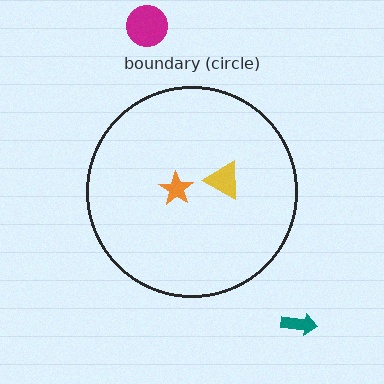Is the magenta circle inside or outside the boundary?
Outside.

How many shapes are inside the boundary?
2 inside, 2 outside.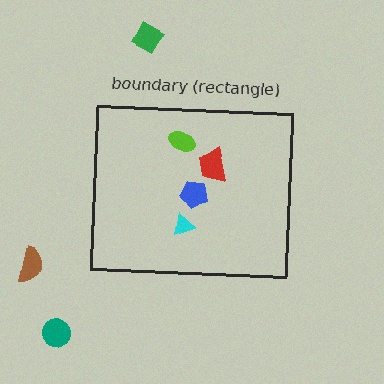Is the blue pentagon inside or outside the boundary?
Inside.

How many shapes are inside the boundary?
4 inside, 3 outside.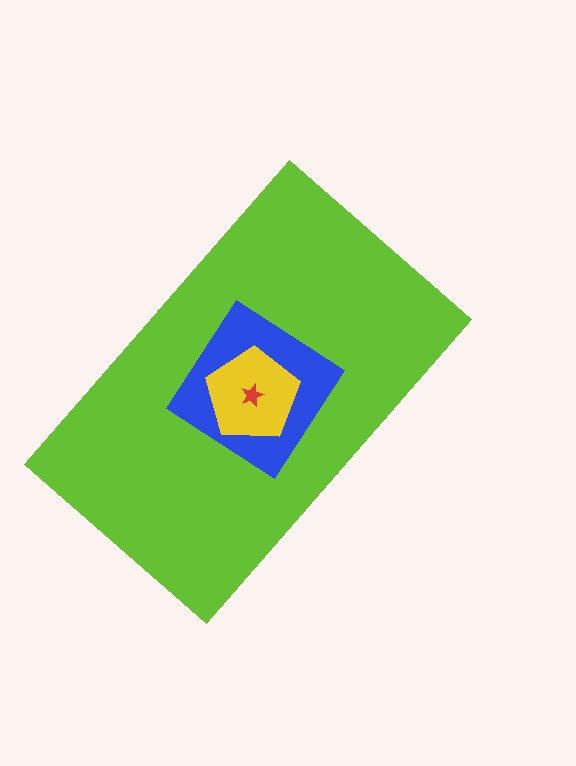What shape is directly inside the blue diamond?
The yellow pentagon.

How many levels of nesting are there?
4.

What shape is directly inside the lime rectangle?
The blue diamond.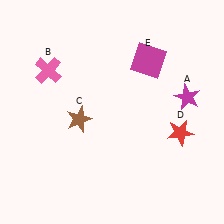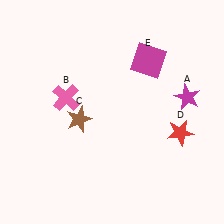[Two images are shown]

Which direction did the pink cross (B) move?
The pink cross (B) moved down.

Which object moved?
The pink cross (B) moved down.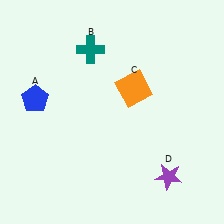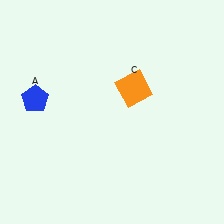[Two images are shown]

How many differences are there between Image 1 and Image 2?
There are 2 differences between the two images.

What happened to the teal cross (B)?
The teal cross (B) was removed in Image 2. It was in the top-left area of Image 1.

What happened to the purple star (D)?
The purple star (D) was removed in Image 2. It was in the bottom-right area of Image 1.